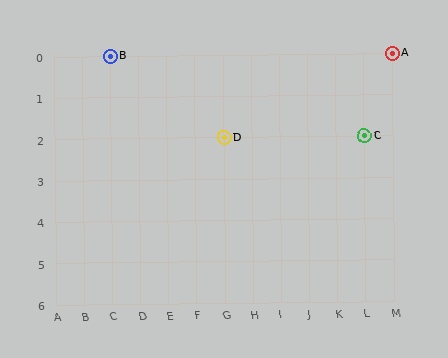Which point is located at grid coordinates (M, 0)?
Point A is at (M, 0).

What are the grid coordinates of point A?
Point A is at grid coordinates (M, 0).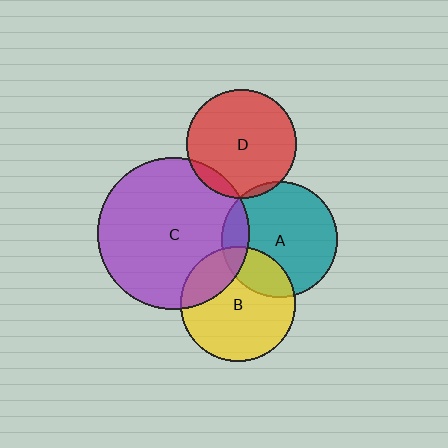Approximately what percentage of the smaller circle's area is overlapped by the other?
Approximately 5%.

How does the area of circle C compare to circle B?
Approximately 1.7 times.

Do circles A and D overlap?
Yes.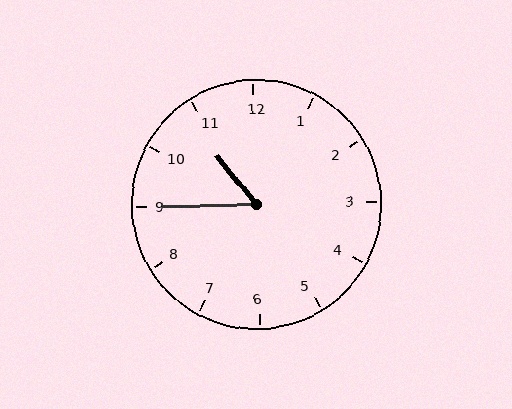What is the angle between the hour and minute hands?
Approximately 52 degrees.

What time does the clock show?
10:45.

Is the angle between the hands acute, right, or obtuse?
It is acute.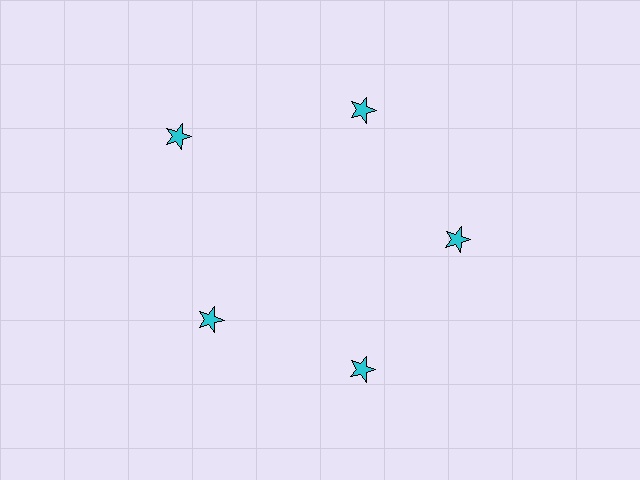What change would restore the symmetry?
The symmetry would be restored by moving it inward, back onto the ring so that all 5 stars sit at equal angles and equal distance from the center.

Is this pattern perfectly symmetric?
No. The 5 cyan stars are arranged in a ring, but one element near the 10 o'clock position is pushed outward from the center, breaking the 5-fold rotational symmetry.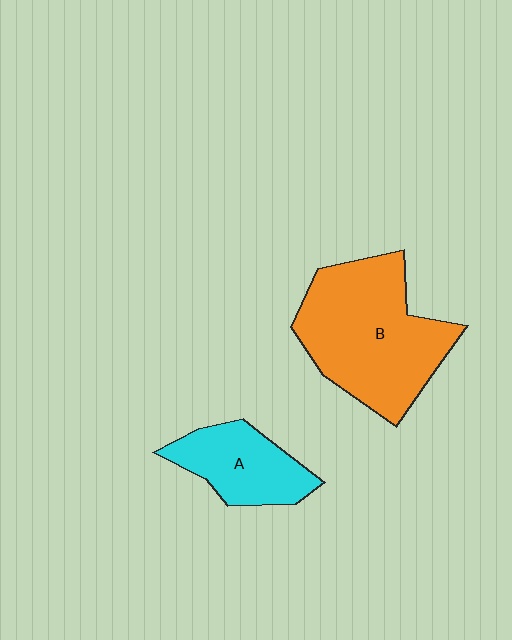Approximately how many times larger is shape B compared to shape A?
Approximately 2.0 times.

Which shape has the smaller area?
Shape A (cyan).